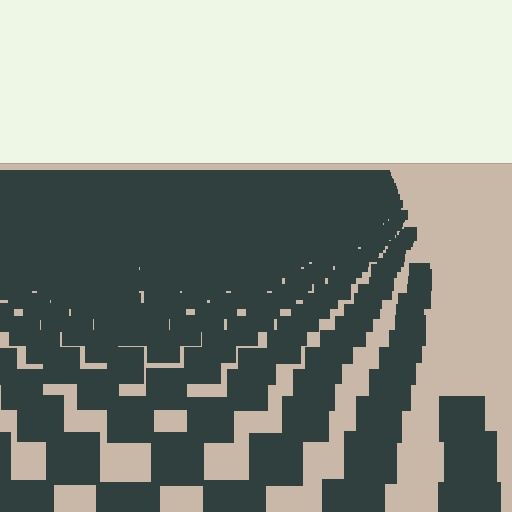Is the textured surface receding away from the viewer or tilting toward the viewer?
The surface is receding away from the viewer. Texture elements get smaller and denser toward the top.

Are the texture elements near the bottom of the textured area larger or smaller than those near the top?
Larger. Near the bottom, elements are closer to the viewer and appear at a bigger on-screen size.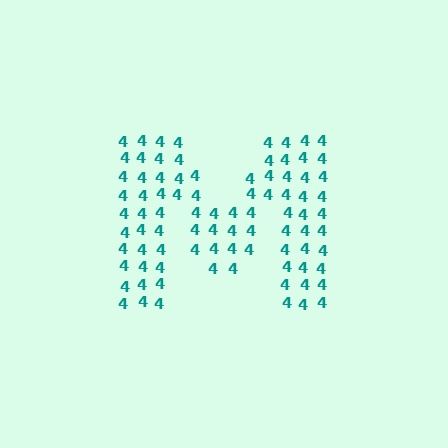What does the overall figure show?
The overall figure shows the letter M.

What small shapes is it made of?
It is made of small digit 4's.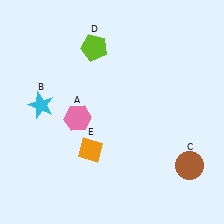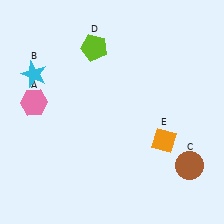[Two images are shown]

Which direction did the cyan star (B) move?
The cyan star (B) moved up.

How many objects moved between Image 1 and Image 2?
3 objects moved between the two images.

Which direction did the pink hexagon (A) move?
The pink hexagon (A) moved left.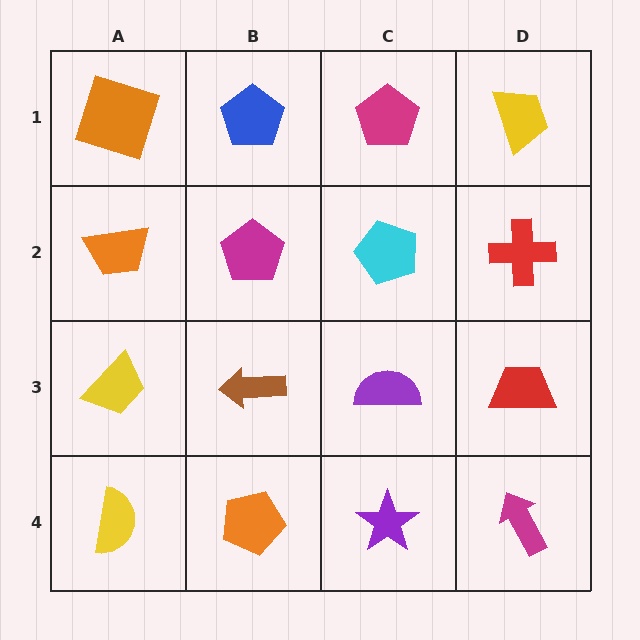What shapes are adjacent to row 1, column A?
An orange trapezoid (row 2, column A), a blue pentagon (row 1, column B).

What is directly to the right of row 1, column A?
A blue pentagon.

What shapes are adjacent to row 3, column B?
A magenta pentagon (row 2, column B), an orange pentagon (row 4, column B), a yellow trapezoid (row 3, column A), a purple semicircle (row 3, column C).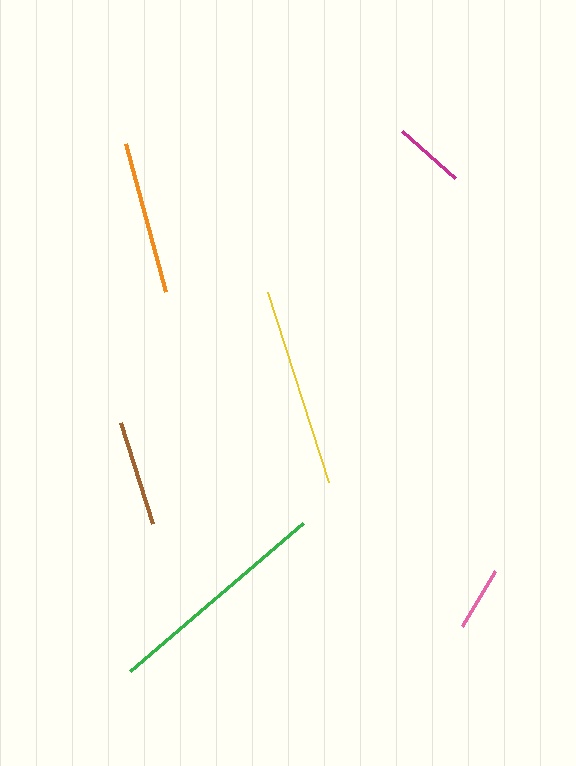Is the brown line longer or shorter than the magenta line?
The brown line is longer than the magenta line.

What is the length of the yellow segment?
The yellow segment is approximately 199 pixels long.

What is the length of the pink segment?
The pink segment is approximately 64 pixels long.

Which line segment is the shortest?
The pink line is the shortest at approximately 64 pixels.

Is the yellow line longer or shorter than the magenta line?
The yellow line is longer than the magenta line.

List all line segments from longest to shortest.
From longest to shortest: green, yellow, orange, brown, magenta, pink.